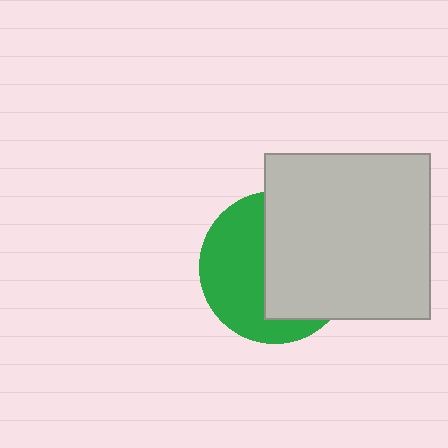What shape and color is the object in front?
The object in front is a light gray square.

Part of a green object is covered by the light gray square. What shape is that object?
It is a circle.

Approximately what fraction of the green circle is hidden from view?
Roughly 53% of the green circle is hidden behind the light gray square.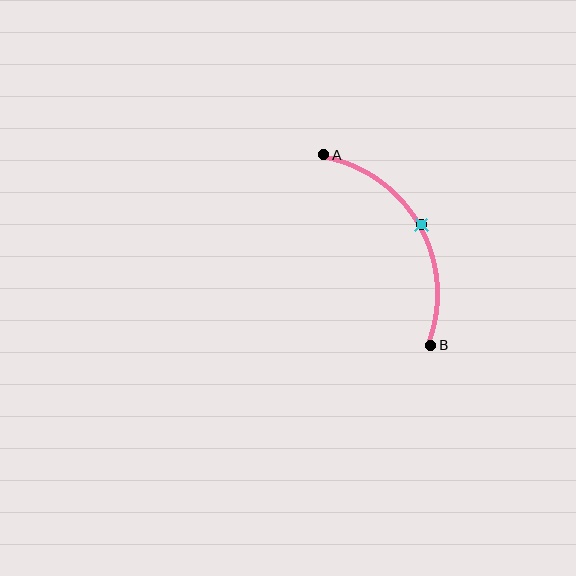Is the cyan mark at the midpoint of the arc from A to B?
Yes. The cyan mark lies on the arc at equal arc-length from both A and B — it is the arc midpoint.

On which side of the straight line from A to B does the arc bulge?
The arc bulges to the right of the straight line connecting A and B.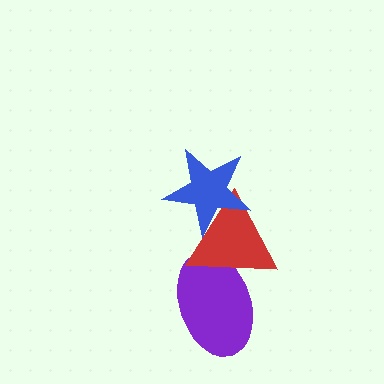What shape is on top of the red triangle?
The blue star is on top of the red triangle.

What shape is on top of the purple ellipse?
The red triangle is on top of the purple ellipse.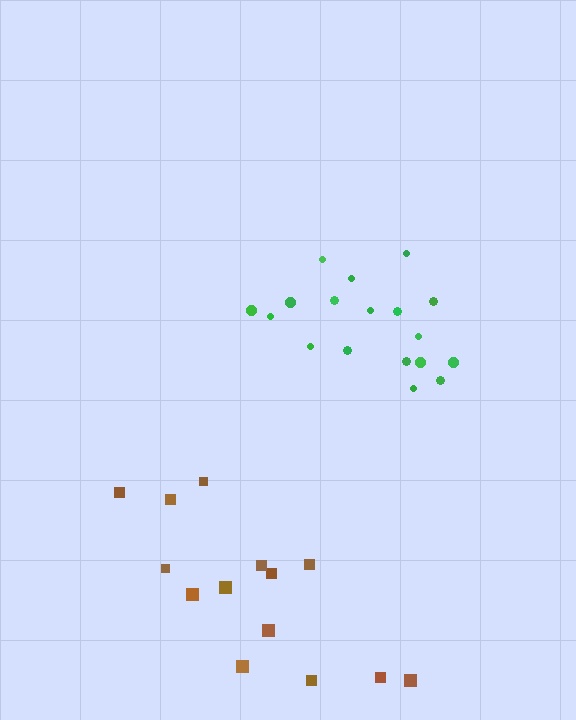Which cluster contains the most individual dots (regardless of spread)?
Green (19).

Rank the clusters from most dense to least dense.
green, brown.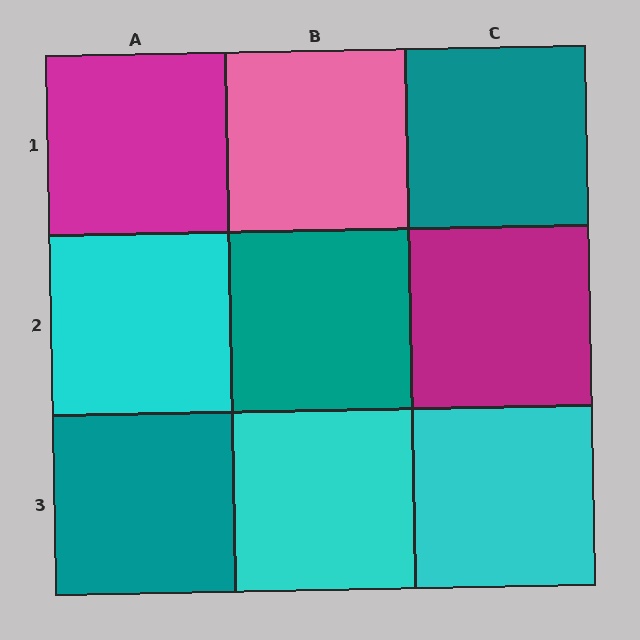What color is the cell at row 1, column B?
Pink.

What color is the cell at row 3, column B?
Cyan.